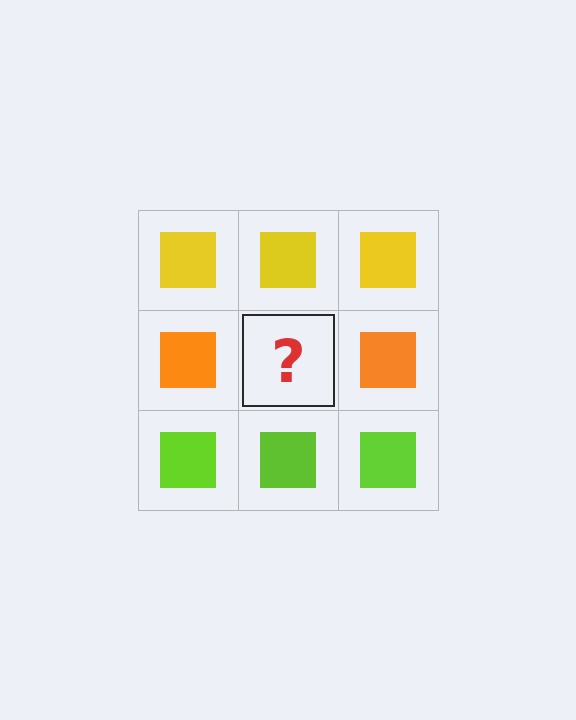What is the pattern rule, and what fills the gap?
The rule is that each row has a consistent color. The gap should be filled with an orange square.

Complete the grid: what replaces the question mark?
The question mark should be replaced with an orange square.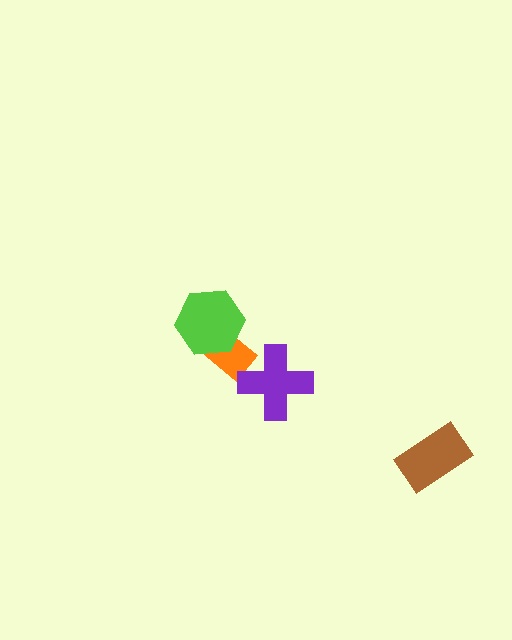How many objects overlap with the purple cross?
1 object overlaps with the purple cross.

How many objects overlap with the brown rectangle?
0 objects overlap with the brown rectangle.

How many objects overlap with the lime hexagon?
1 object overlaps with the lime hexagon.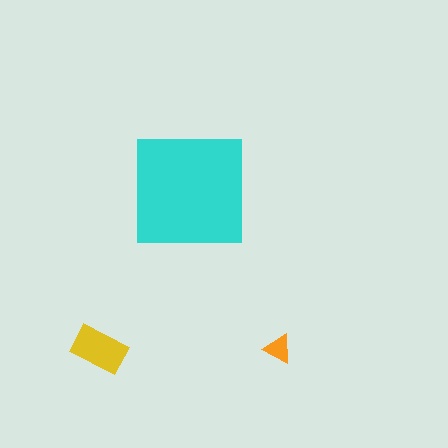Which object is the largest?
The cyan square.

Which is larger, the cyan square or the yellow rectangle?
The cyan square.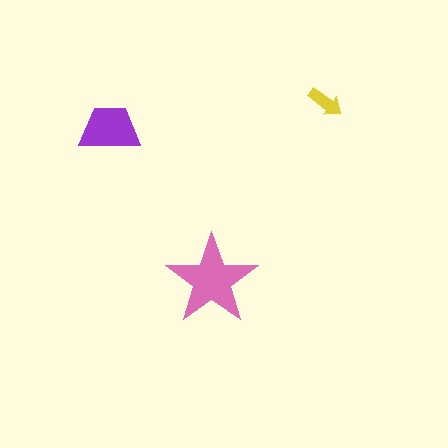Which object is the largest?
The pink star.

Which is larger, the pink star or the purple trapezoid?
The pink star.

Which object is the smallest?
The yellow arrow.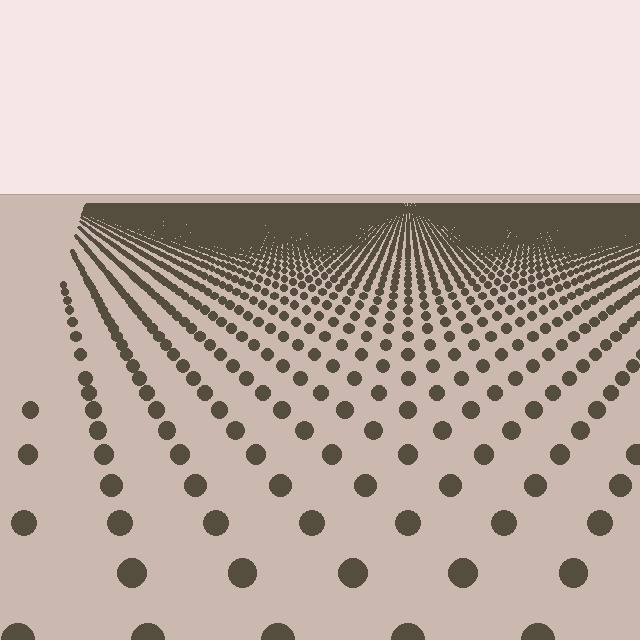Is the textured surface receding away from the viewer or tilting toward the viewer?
The surface is receding away from the viewer. Texture elements get smaller and denser toward the top.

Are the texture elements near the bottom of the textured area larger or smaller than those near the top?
Larger. Near the bottom, elements are closer to the viewer and appear at a bigger on-screen size.